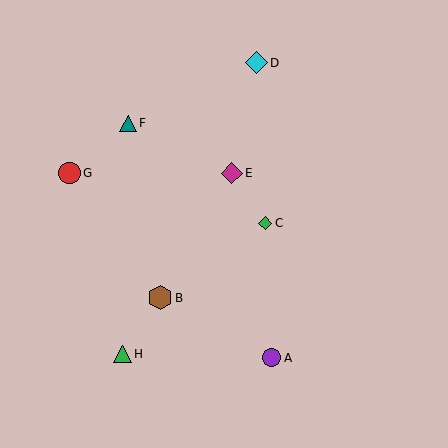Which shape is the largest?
The brown hexagon (labeled B) is the largest.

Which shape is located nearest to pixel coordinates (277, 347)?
The purple circle (labeled A) at (271, 358) is nearest to that location.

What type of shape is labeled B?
Shape B is a brown hexagon.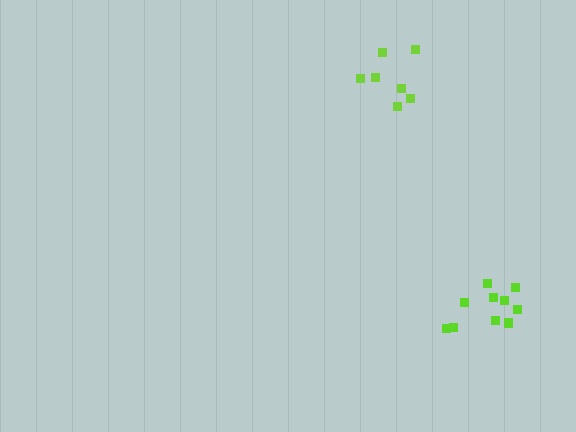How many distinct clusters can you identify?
There are 2 distinct clusters.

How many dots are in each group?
Group 1: 10 dots, Group 2: 7 dots (17 total).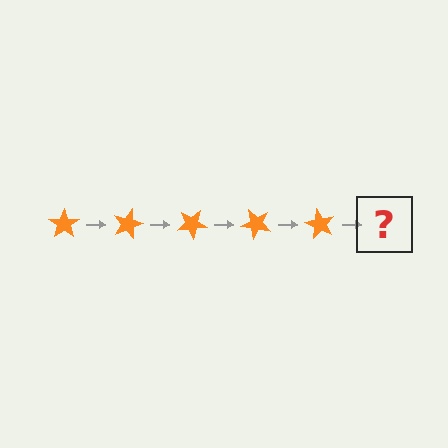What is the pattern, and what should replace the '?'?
The pattern is that the star rotates 15 degrees each step. The '?' should be an orange star rotated 75 degrees.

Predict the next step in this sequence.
The next step is an orange star rotated 75 degrees.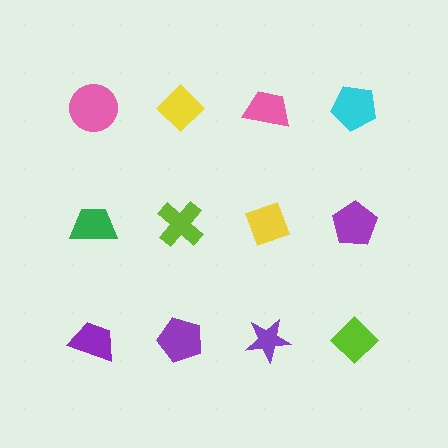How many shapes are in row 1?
4 shapes.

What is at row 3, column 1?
A purple trapezoid.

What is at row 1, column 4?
A cyan pentagon.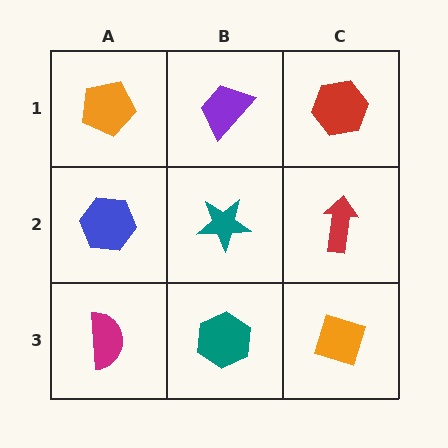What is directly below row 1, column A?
A blue hexagon.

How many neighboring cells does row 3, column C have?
2.